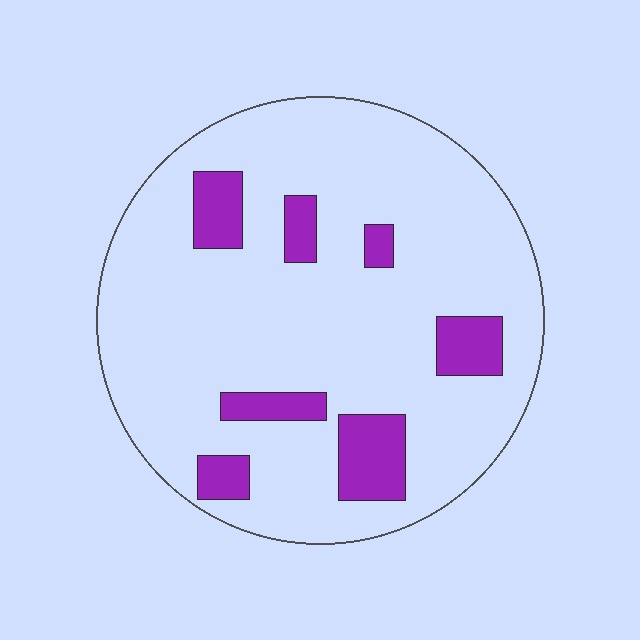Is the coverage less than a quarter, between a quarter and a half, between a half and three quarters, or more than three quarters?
Less than a quarter.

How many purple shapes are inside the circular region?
7.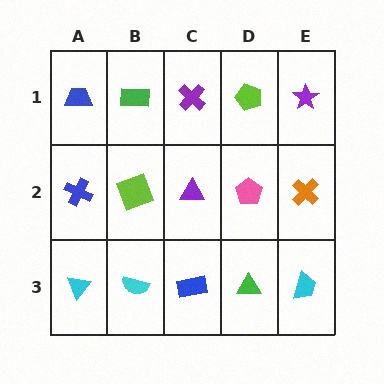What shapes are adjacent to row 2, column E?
A purple star (row 1, column E), a cyan trapezoid (row 3, column E), a pink pentagon (row 2, column D).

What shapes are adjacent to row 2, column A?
A blue trapezoid (row 1, column A), a cyan triangle (row 3, column A), a lime square (row 2, column B).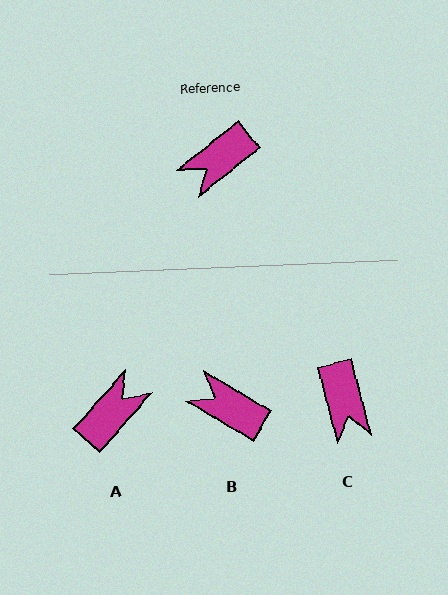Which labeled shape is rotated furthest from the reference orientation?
A, about 170 degrees away.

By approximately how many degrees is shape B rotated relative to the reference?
Approximately 69 degrees clockwise.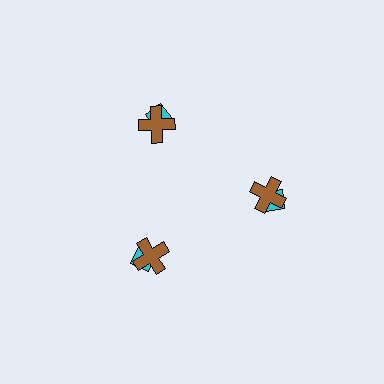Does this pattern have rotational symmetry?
Yes, this pattern has 3-fold rotational symmetry. It looks the same after rotating 120 degrees around the center.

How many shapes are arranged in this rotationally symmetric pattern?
There are 6 shapes, arranged in 3 groups of 2.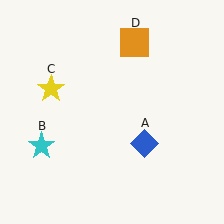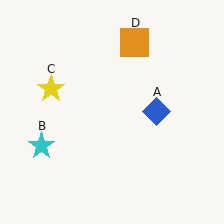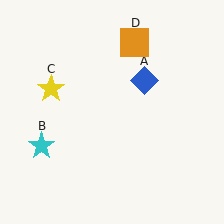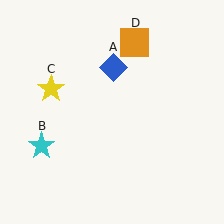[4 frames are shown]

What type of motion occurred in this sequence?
The blue diamond (object A) rotated counterclockwise around the center of the scene.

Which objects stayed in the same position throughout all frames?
Cyan star (object B) and yellow star (object C) and orange square (object D) remained stationary.